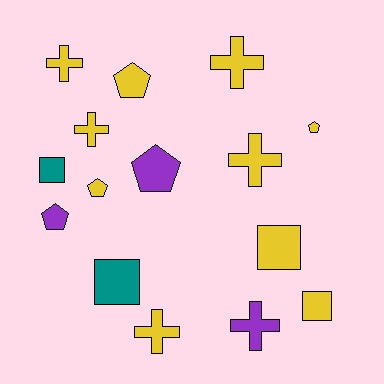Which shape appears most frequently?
Cross, with 6 objects.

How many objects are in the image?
There are 15 objects.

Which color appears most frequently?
Yellow, with 10 objects.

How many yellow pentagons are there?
There are 3 yellow pentagons.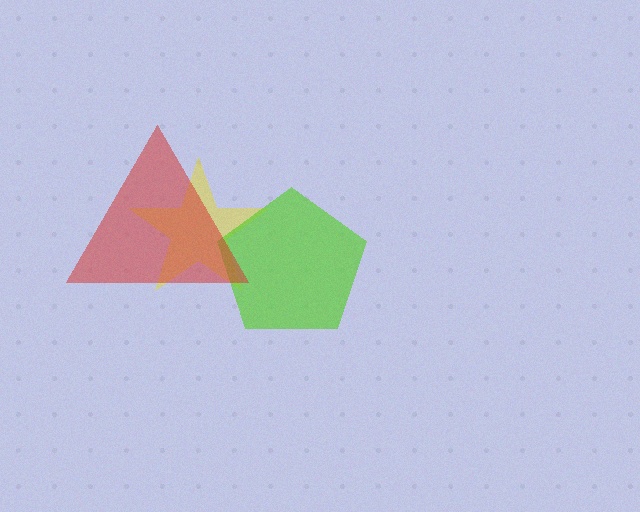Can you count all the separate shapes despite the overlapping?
Yes, there are 3 separate shapes.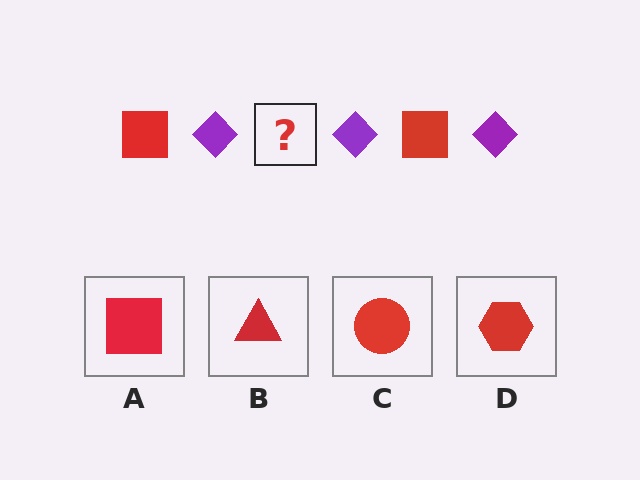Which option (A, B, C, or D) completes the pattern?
A.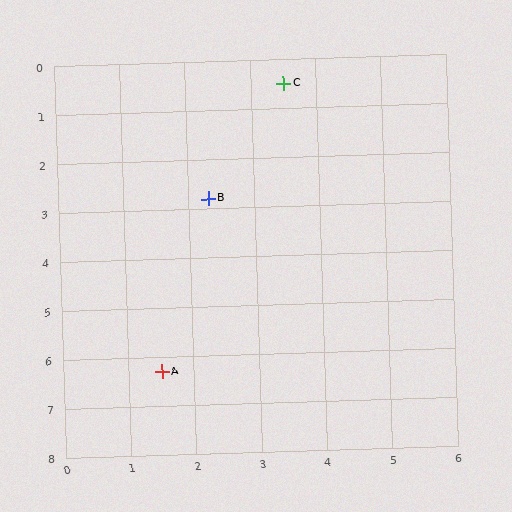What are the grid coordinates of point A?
Point A is at approximately (1.5, 6.3).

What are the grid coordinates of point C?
Point C is at approximately (3.5, 0.5).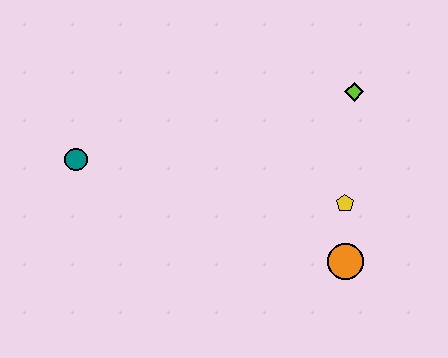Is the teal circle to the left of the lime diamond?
Yes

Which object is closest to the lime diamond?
The yellow pentagon is closest to the lime diamond.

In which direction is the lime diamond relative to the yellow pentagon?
The lime diamond is above the yellow pentagon.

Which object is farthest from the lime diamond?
The teal circle is farthest from the lime diamond.